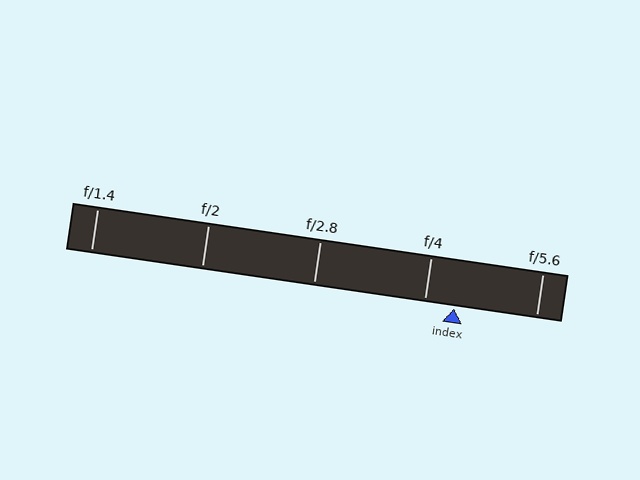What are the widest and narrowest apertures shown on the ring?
The widest aperture shown is f/1.4 and the narrowest is f/5.6.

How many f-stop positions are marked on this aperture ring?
There are 5 f-stop positions marked.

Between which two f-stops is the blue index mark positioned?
The index mark is between f/4 and f/5.6.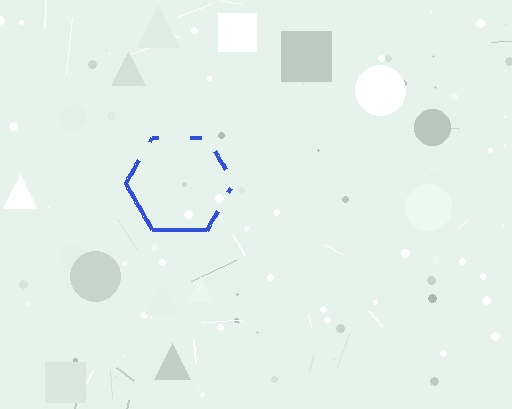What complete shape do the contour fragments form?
The contour fragments form a hexagon.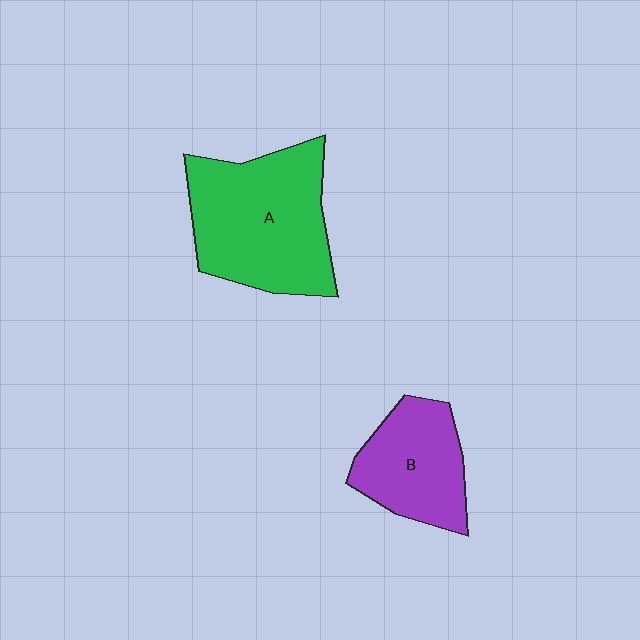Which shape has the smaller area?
Shape B (purple).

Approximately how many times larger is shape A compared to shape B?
Approximately 1.6 times.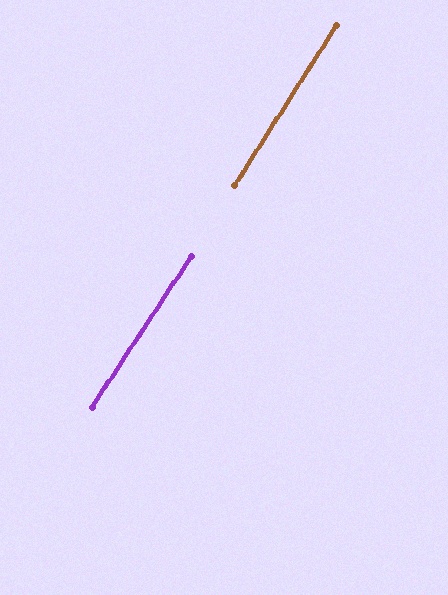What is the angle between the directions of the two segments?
Approximately 1 degree.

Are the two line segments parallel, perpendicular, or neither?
Parallel — their directions differ by only 1.0°.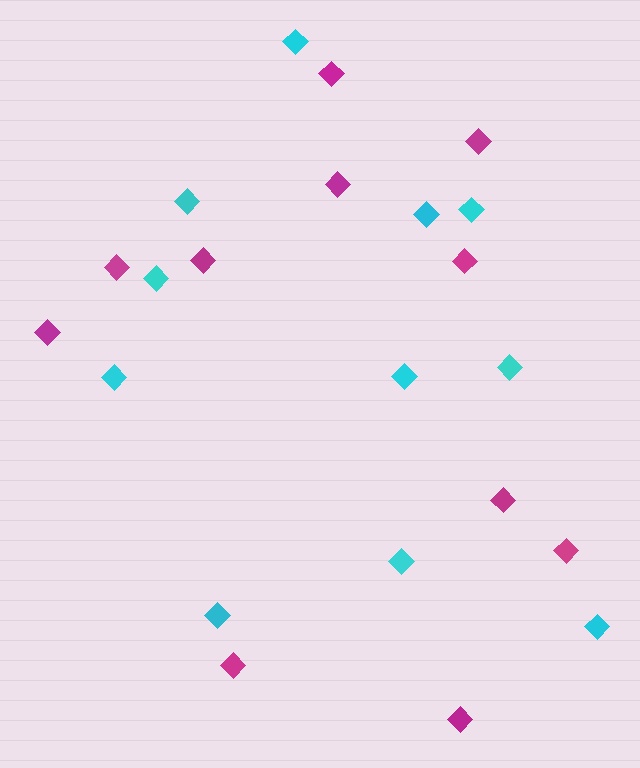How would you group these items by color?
There are 2 groups: one group of magenta diamonds (11) and one group of cyan diamonds (11).